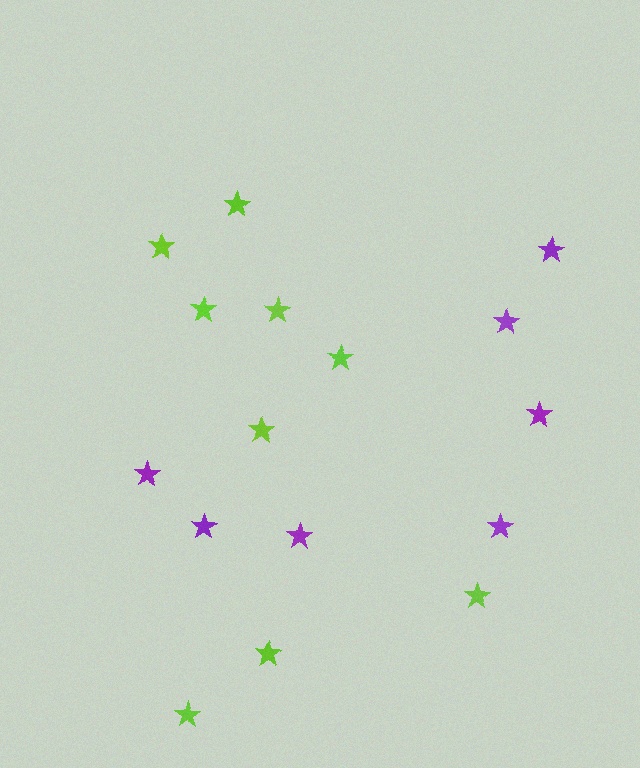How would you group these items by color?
There are 2 groups: one group of purple stars (7) and one group of lime stars (9).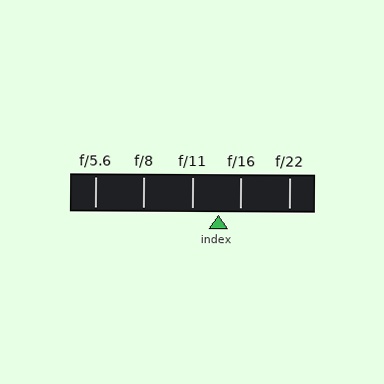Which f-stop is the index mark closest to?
The index mark is closest to f/16.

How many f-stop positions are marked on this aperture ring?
There are 5 f-stop positions marked.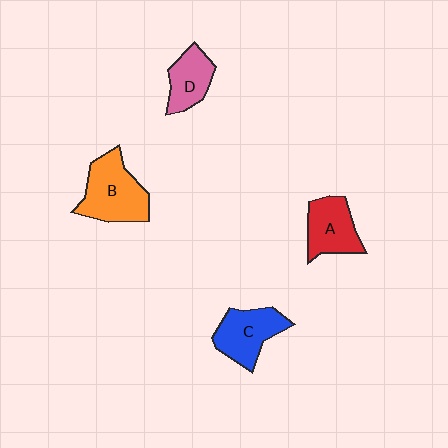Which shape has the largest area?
Shape B (orange).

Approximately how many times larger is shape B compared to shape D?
Approximately 1.6 times.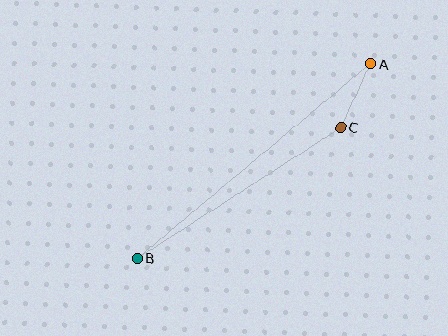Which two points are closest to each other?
Points A and C are closest to each other.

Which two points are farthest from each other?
Points A and B are farthest from each other.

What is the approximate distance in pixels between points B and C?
The distance between B and C is approximately 243 pixels.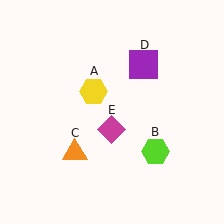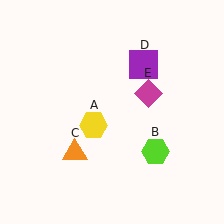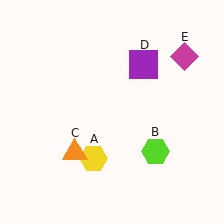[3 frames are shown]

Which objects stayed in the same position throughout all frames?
Lime hexagon (object B) and orange triangle (object C) and purple square (object D) remained stationary.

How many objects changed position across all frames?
2 objects changed position: yellow hexagon (object A), magenta diamond (object E).